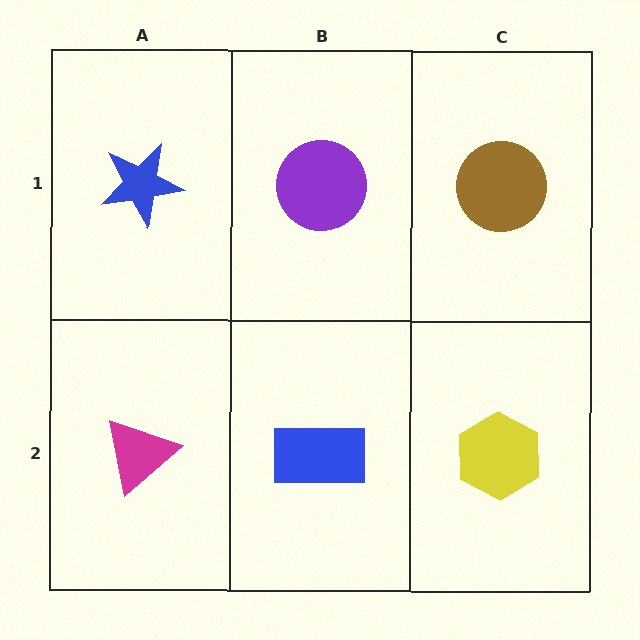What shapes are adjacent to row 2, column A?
A blue star (row 1, column A), a blue rectangle (row 2, column B).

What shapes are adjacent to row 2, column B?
A purple circle (row 1, column B), a magenta triangle (row 2, column A), a yellow hexagon (row 2, column C).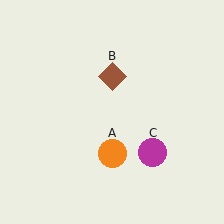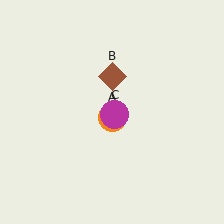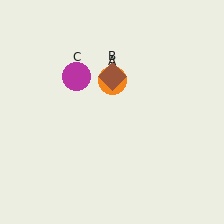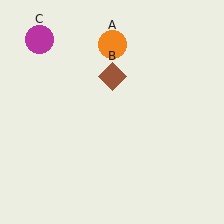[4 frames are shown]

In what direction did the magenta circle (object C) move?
The magenta circle (object C) moved up and to the left.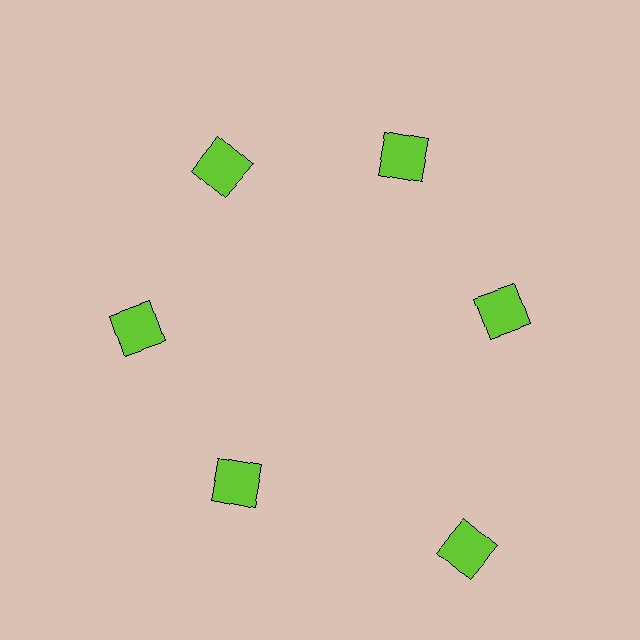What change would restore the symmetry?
The symmetry would be restored by moving it inward, back onto the ring so that all 6 squares sit at equal angles and equal distance from the center.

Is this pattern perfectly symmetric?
No. The 6 lime squares are arranged in a ring, but one element near the 5 o'clock position is pushed outward from the center, breaking the 6-fold rotational symmetry.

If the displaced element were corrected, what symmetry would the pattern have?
It would have 6-fold rotational symmetry — the pattern would map onto itself every 60 degrees.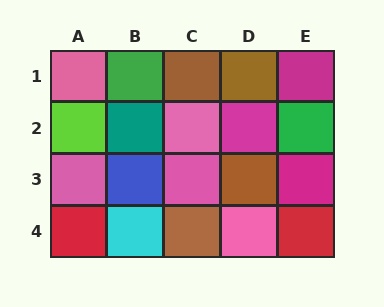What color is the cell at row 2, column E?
Green.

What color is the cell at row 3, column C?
Pink.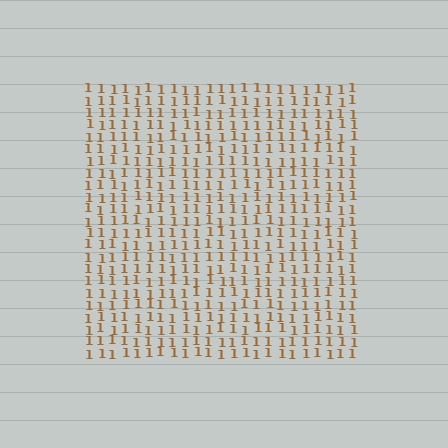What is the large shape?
The large shape is a square.